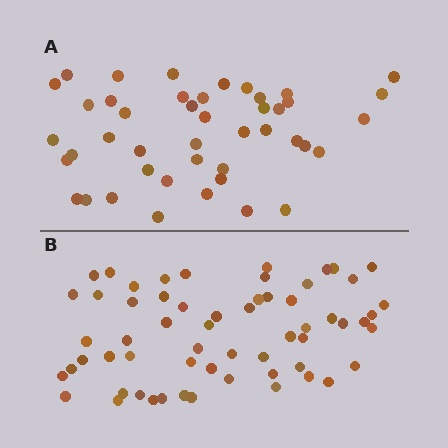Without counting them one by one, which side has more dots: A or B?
Region B (the bottom region) has more dots.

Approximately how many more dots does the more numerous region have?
Region B has approximately 15 more dots than region A.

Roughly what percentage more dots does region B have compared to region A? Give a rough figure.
About 35% more.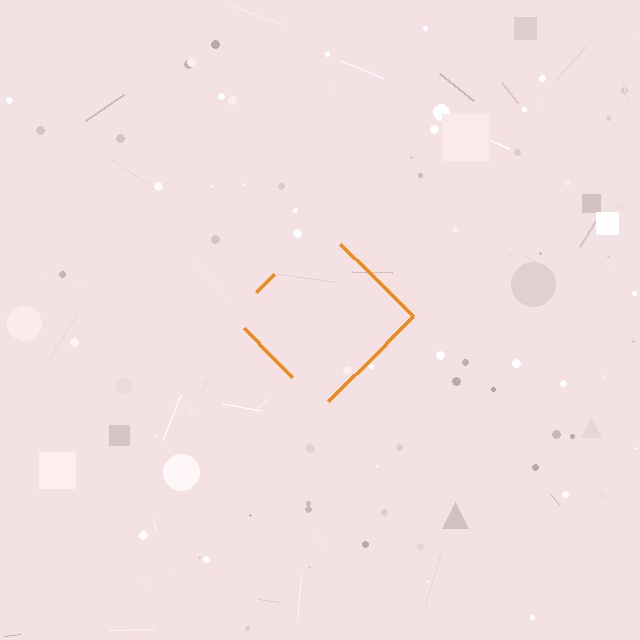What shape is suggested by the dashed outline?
The dashed outline suggests a diamond.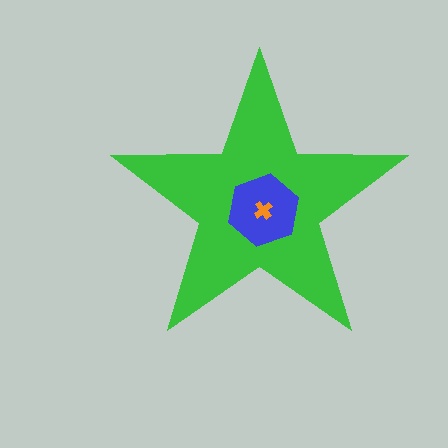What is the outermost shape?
The green star.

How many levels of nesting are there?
3.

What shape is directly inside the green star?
The blue hexagon.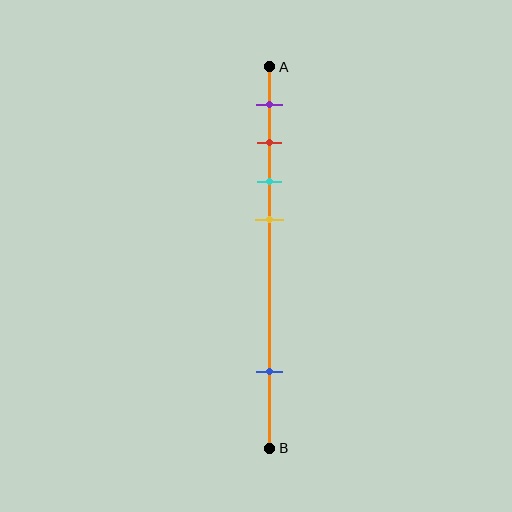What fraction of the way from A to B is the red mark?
The red mark is approximately 20% (0.2) of the way from A to B.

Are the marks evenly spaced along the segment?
No, the marks are not evenly spaced.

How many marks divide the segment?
There are 5 marks dividing the segment.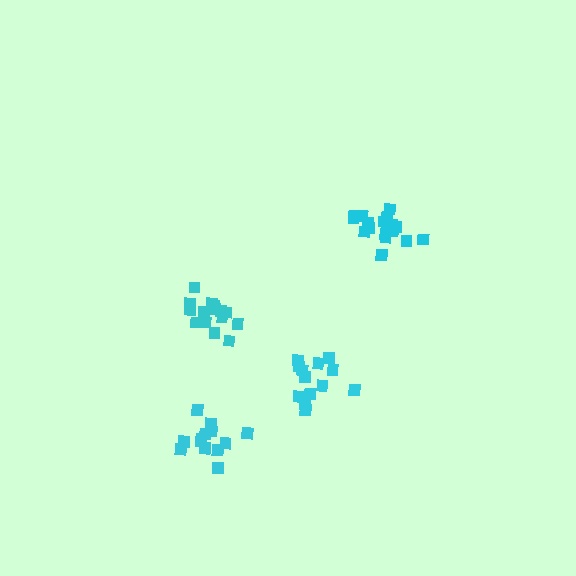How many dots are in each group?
Group 1: 13 dots, Group 2: 18 dots, Group 3: 15 dots, Group 4: 15 dots (61 total).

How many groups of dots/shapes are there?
There are 4 groups.